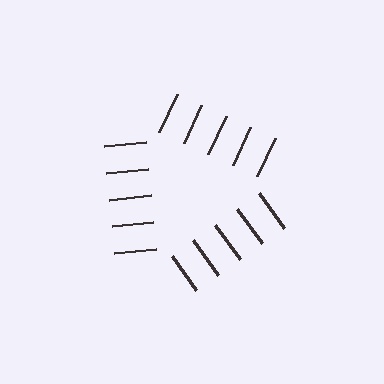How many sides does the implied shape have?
3 sides — the line-ends trace a triangle.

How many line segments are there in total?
15 — 5 along each of the 3 edges.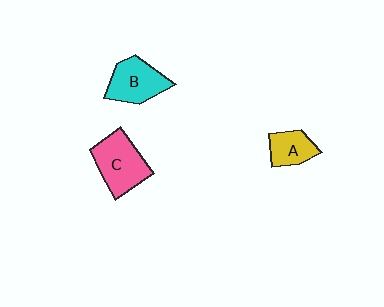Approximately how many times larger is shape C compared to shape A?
Approximately 1.7 times.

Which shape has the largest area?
Shape C (pink).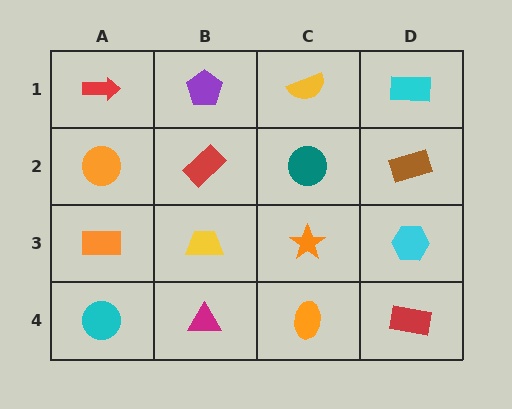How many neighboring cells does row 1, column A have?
2.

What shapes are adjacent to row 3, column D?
A brown rectangle (row 2, column D), a red rectangle (row 4, column D), an orange star (row 3, column C).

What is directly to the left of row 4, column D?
An orange ellipse.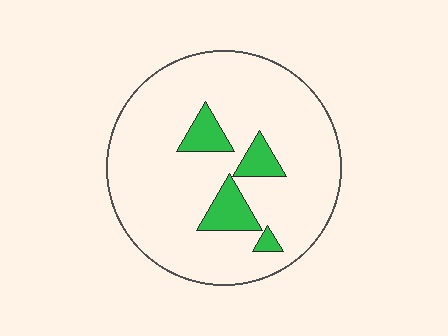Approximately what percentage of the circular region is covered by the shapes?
Approximately 10%.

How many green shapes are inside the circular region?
4.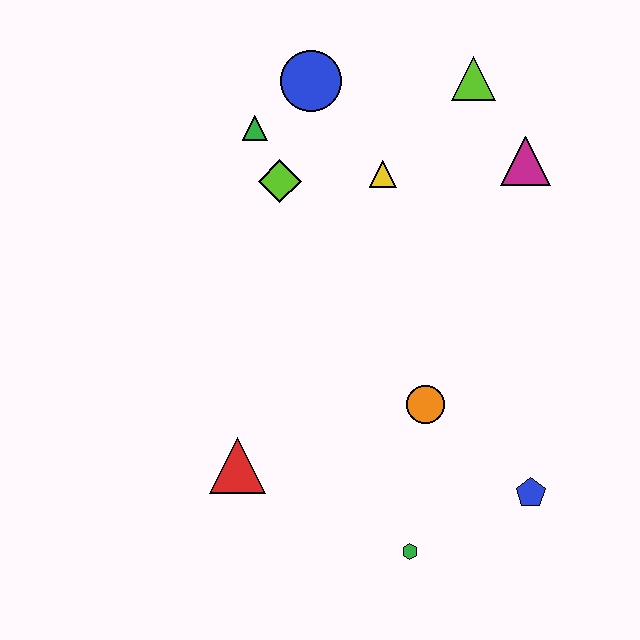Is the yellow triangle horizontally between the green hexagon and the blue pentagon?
No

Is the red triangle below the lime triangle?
Yes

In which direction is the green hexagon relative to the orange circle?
The green hexagon is below the orange circle.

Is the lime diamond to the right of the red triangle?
Yes